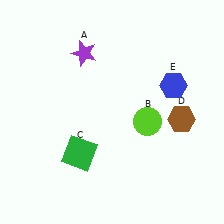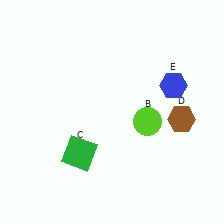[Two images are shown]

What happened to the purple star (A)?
The purple star (A) was removed in Image 2. It was in the top-left area of Image 1.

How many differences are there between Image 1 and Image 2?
There is 1 difference between the two images.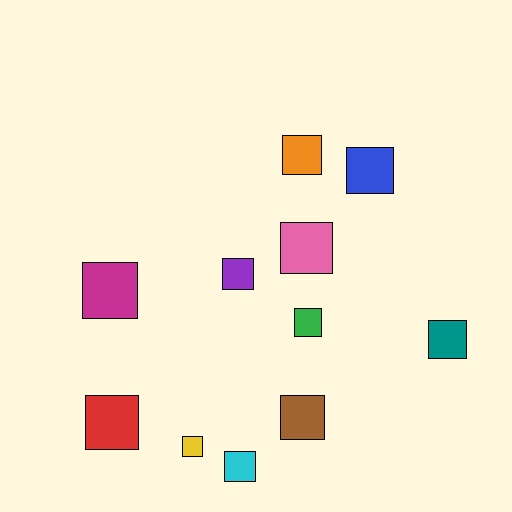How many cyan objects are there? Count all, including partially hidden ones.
There is 1 cyan object.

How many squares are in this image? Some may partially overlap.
There are 11 squares.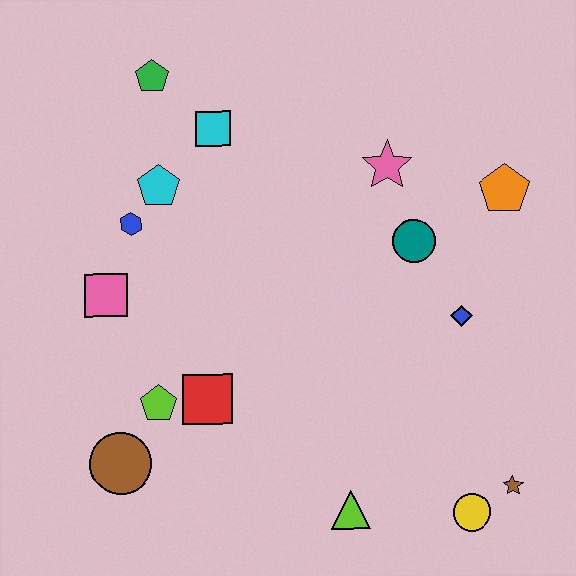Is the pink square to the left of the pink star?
Yes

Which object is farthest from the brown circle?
The orange pentagon is farthest from the brown circle.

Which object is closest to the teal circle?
The pink star is closest to the teal circle.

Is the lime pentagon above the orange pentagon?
No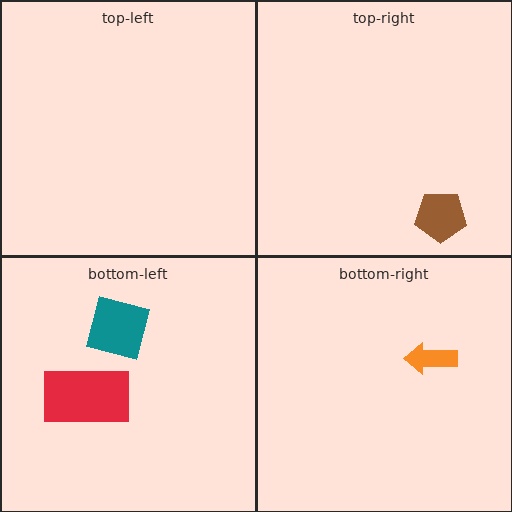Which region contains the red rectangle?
The bottom-left region.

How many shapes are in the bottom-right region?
1.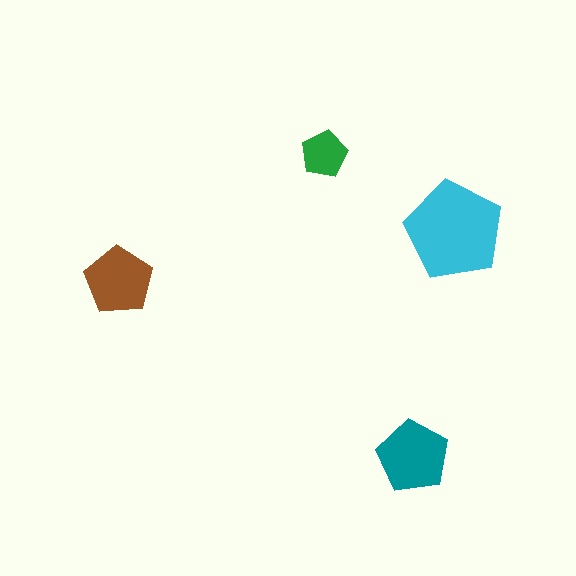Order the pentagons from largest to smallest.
the cyan one, the teal one, the brown one, the green one.